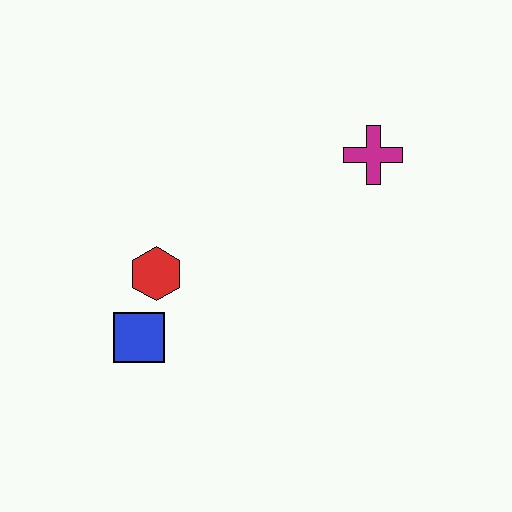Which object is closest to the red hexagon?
The blue square is closest to the red hexagon.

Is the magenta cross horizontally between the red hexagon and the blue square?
No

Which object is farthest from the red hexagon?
The magenta cross is farthest from the red hexagon.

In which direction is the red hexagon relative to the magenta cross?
The red hexagon is to the left of the magenta cross.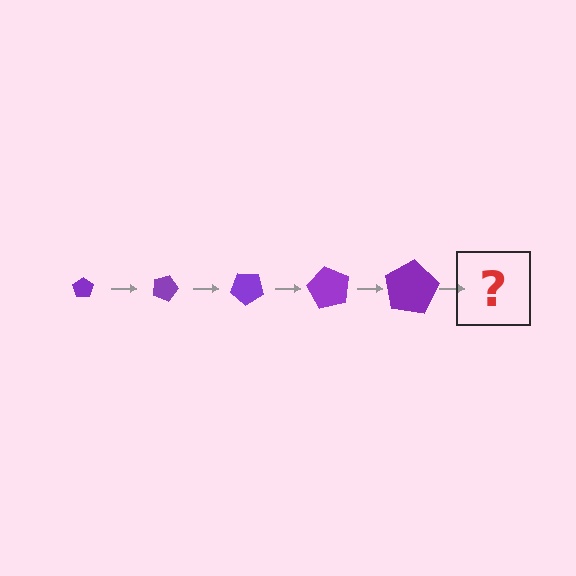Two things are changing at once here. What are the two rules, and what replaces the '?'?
The two rules are that the pentagon grows larger each step and it rotates 20 degrees each step. The '?' should be a pentagon, larger than the previous one and rotated 100 degrees from the start.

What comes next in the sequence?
The next element should be a pentagon, larger than the previous one and rotated 100 degrees from the start.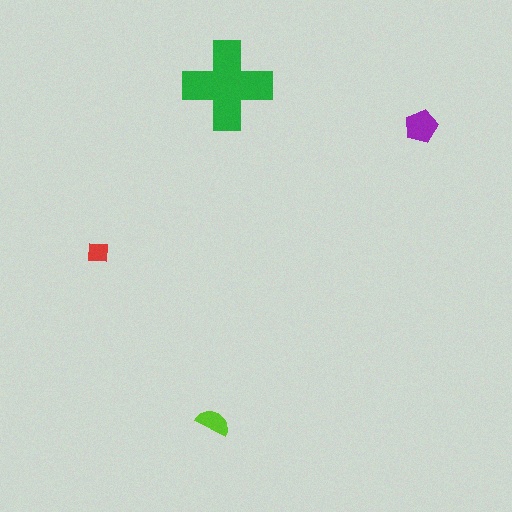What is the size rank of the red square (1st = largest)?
4th.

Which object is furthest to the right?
The purple pentagon is rightmost.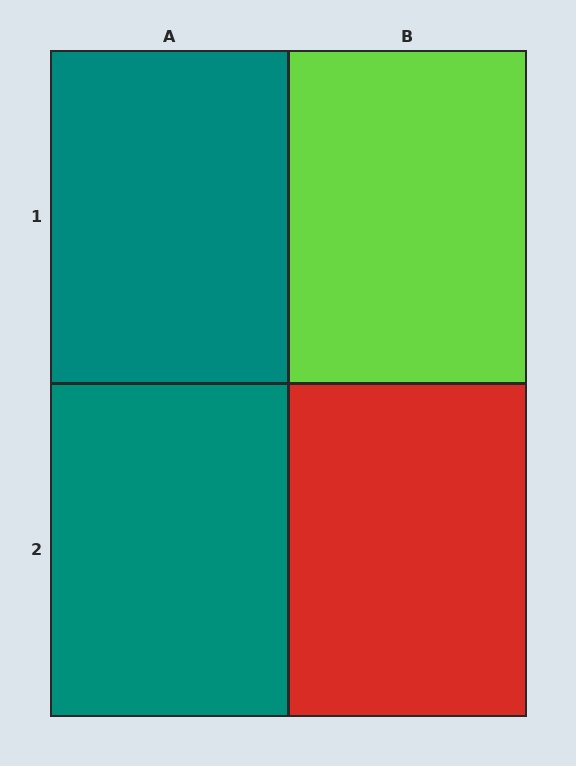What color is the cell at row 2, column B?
Red.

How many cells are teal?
2 cells are teal.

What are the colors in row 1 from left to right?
Teal, lime.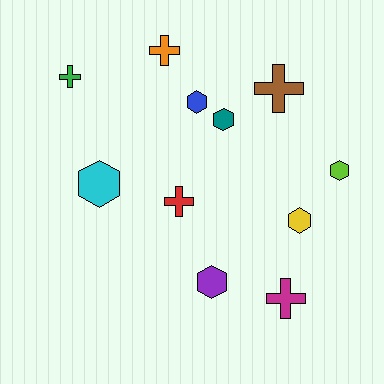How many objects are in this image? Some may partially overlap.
There are 11 objects.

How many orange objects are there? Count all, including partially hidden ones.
There is 1 orange object.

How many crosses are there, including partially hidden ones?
There are 5 crosses.